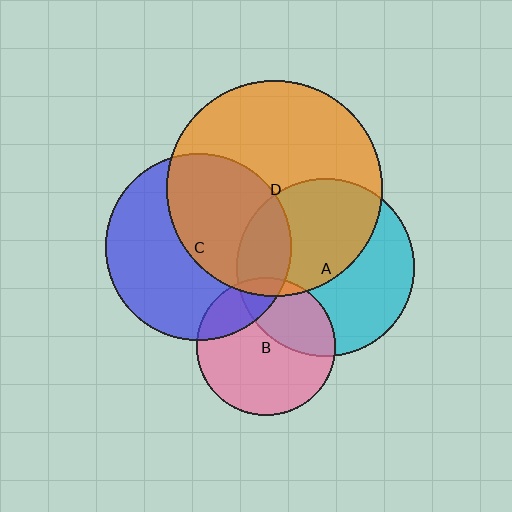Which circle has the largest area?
Circle D (orange).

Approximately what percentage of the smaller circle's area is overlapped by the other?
Approximately 50%.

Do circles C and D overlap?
Yes.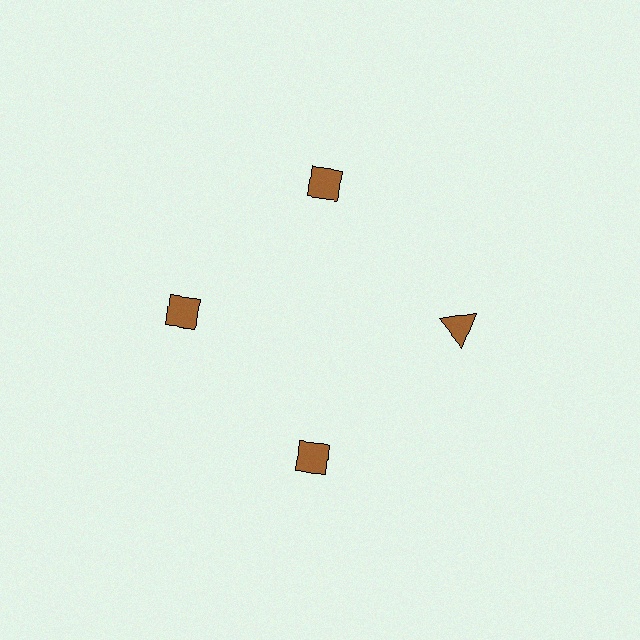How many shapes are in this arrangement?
There are 4 shapes arranged in a ring pattern.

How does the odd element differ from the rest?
It has a different shape: triangle instead of diamond.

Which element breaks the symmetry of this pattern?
The brown triangle at roughly the 3 o'clock position breaks the symmetry. All other shapes are brown diamonds.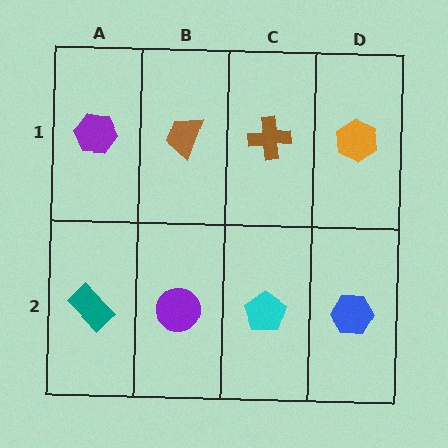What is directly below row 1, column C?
A cyan pentagon.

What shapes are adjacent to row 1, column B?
A purple circle (row 2, column B), a purple hexagon (row 1, column A), a brown cross (row 1, column C).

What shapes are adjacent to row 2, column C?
A brown cross (row 1, column C), a purple circle (row 2, column B), a blue hexagon (row 2, column D).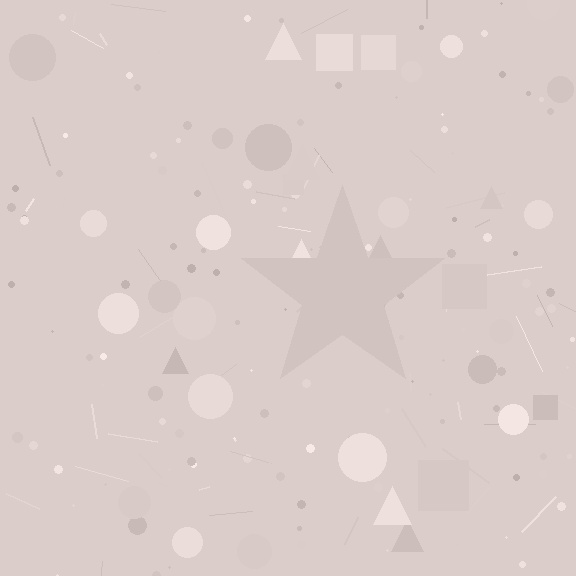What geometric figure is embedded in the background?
A star is embedded in the background.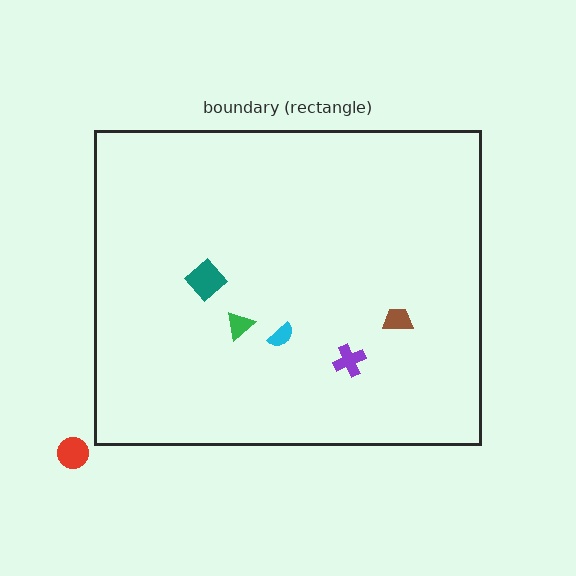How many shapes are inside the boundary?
5 inside, 1 outside.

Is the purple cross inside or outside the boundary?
Inside.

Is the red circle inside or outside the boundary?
Outside.